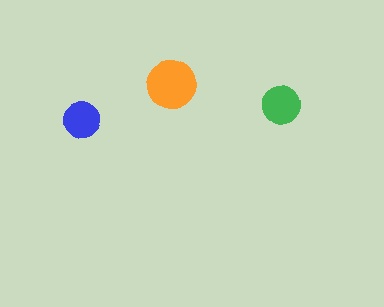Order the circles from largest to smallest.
the orange one, the green one, the blue one.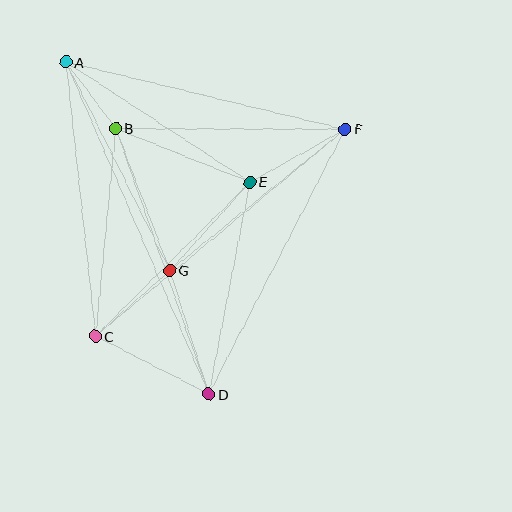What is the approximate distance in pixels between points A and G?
The distance between A and G is approximately 233 pixels.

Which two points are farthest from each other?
Points A and D are farthest from each other.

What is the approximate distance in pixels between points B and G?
The distance between B and G is approximately 152 pixels.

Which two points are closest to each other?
Points A and B are closest to each other.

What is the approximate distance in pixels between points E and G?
The distance between E and G is approximately 119 pixels.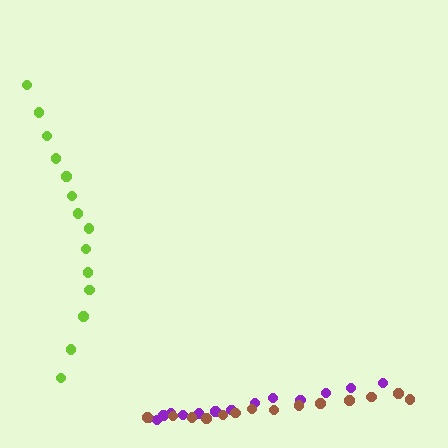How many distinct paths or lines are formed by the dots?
There are 3 distinct paths.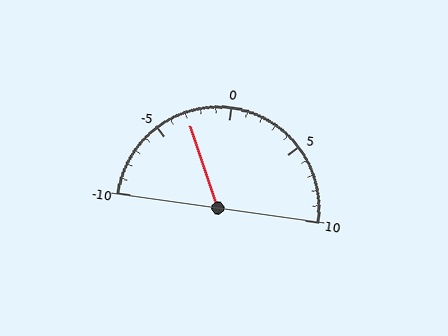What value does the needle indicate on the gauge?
The needle indicates approximately -3.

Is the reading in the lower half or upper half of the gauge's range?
The reading is in the lower half of the range (-10 to 10).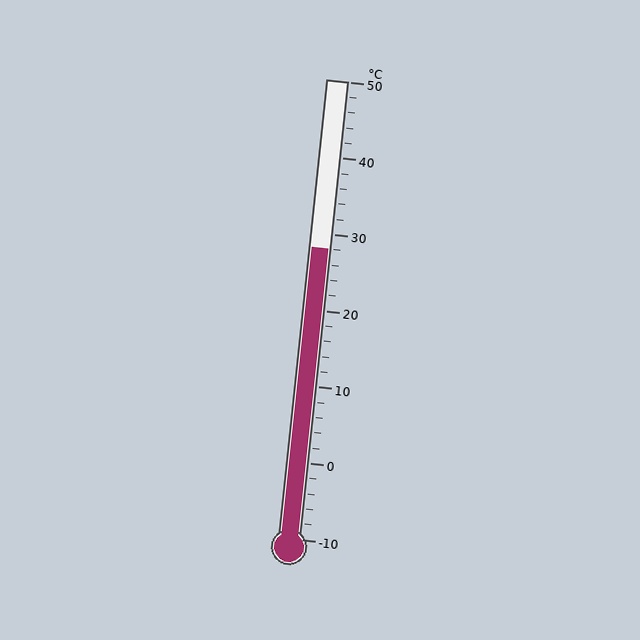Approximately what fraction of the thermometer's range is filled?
The thermometer is filled to approximately 65% of its range.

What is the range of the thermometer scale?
The thermometer scale ranges from -10°C to 50°C.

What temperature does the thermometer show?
The thermometer shows approximately 28°C.